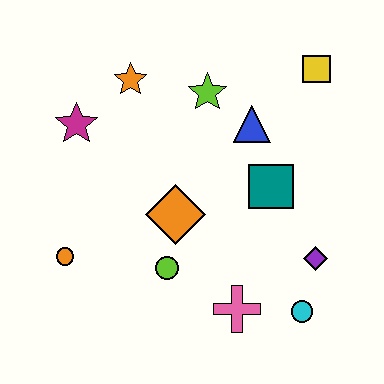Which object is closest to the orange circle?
The lime circle is closest to the orange circle.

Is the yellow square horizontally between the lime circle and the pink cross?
No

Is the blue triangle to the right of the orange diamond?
Yes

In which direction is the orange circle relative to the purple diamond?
The orange circle is to the left of the purple diamond.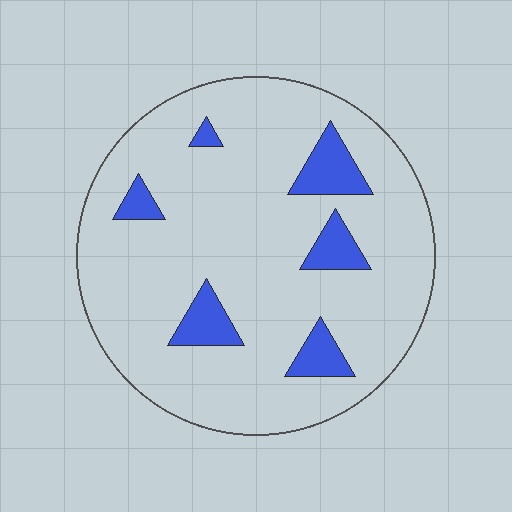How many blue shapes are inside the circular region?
6.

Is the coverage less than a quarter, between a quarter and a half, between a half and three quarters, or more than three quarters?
Less than a quarter.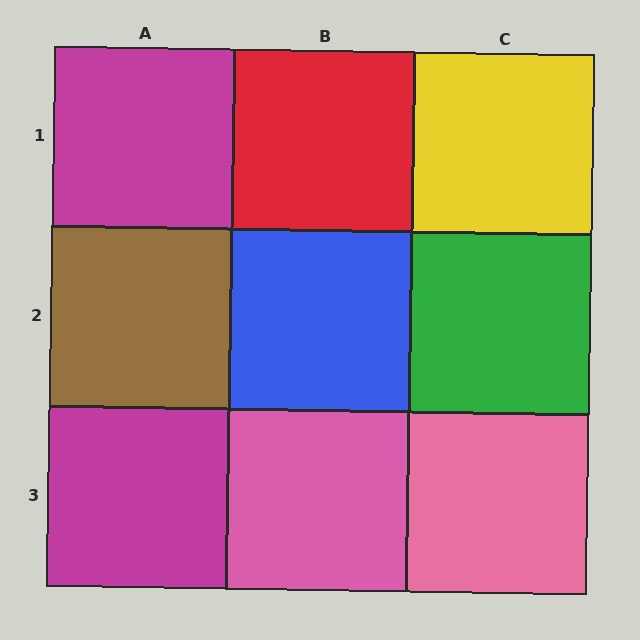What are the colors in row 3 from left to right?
Magenta, pink, pink.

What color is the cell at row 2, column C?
Green.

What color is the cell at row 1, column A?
Magenta.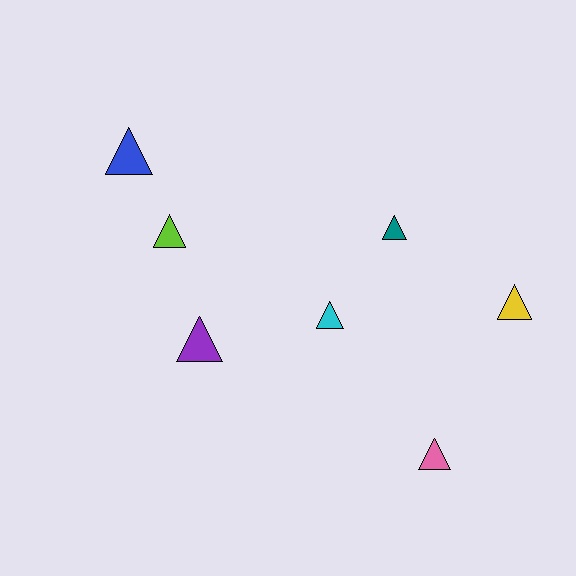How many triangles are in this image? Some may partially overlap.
There are 7 triangles.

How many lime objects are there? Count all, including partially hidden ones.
There is 1 lime object.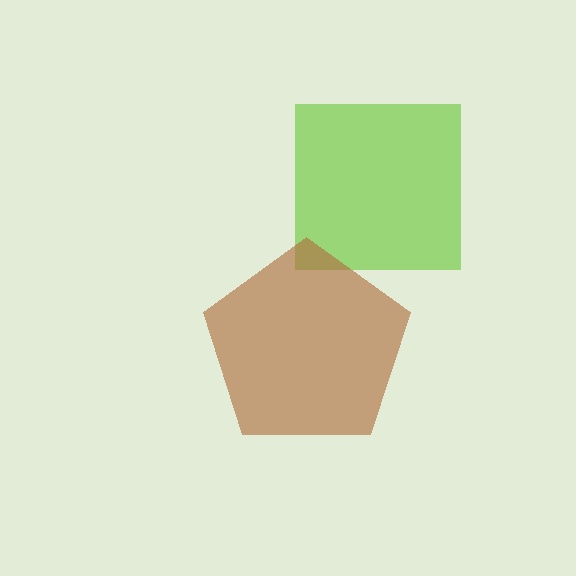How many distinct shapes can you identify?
There are 2 distinct shapes: a lime square, a brown pentagon.